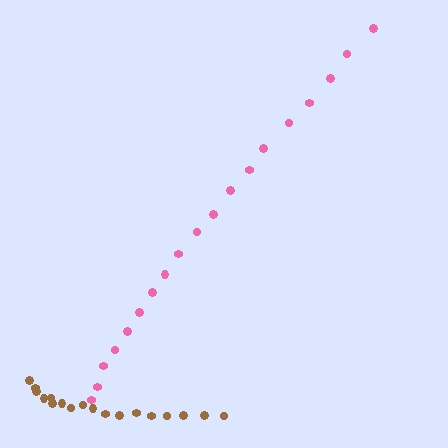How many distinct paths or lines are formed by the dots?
There are 2 distinct paths.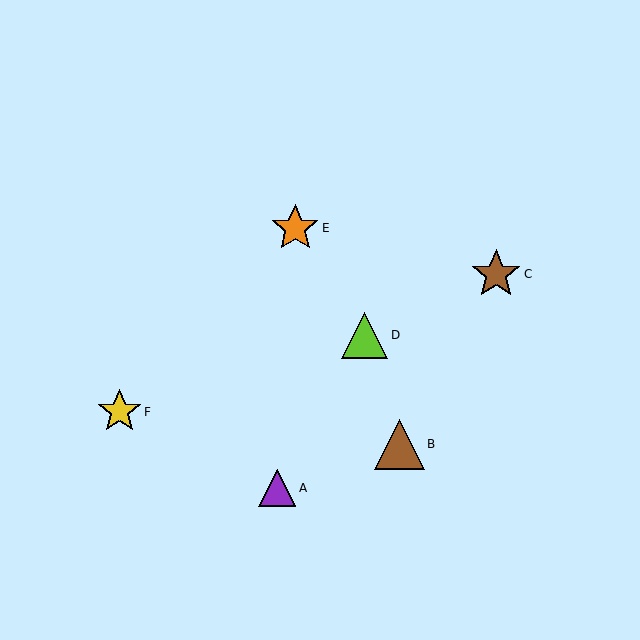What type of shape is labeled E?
Shape E is an orange star.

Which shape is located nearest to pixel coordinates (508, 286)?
The brown star (labeled C) at (496, 274) is nearest to that location.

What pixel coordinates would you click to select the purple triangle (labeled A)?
Click at (277, 488) to select the purple triangle A.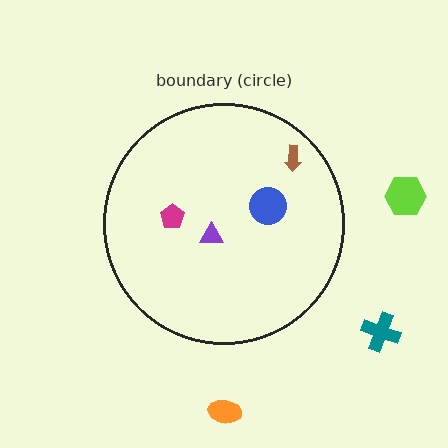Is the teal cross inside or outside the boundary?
Outside.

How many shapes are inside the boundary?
4 inside, 3 outside.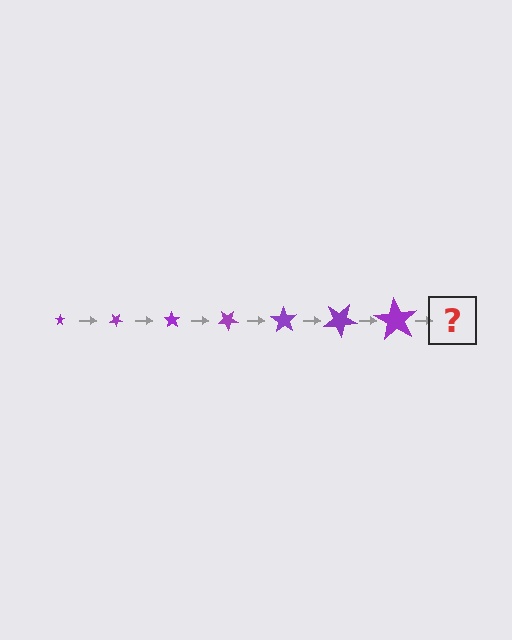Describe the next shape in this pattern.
It should be a star, larger than the previous one and rotated 245 degrees from the start.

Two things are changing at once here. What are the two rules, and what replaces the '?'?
The two rules are that the star grows larger each step and it rotates 35 degrees each step. The '?' should be a star, larger than the previous one and rotated 245 degrees from the start.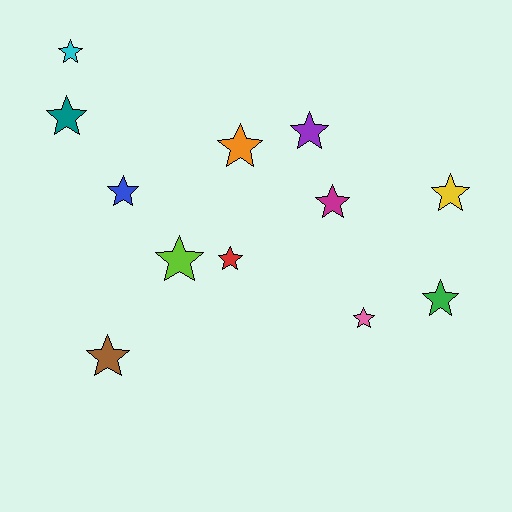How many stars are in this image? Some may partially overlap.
There are 12 stars.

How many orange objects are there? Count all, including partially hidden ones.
There is 1 orange object.